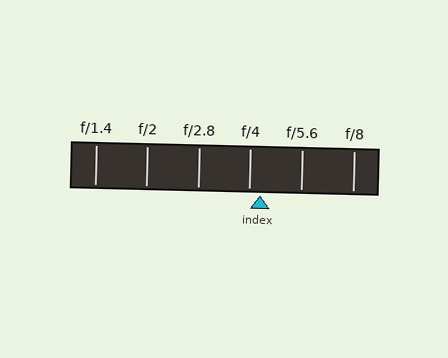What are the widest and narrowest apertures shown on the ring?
The widest aperture shown is f/1.4 and the narrowest is f/8.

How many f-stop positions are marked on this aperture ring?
There are 6 f-stop positions marked.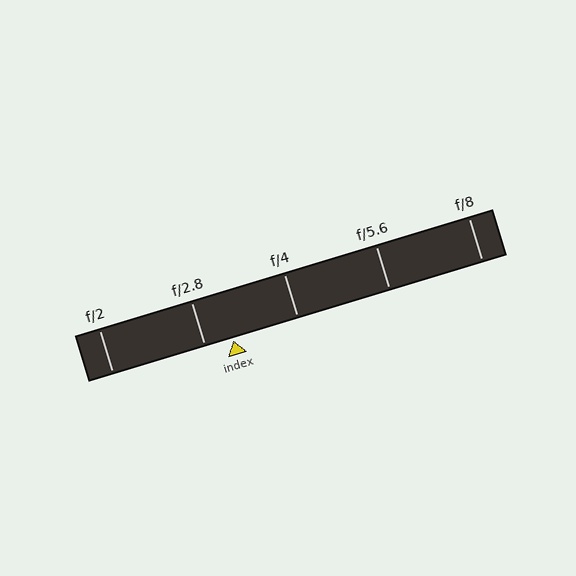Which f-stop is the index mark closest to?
The index mark is closest to f/2.8.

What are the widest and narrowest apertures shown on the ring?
The widest aperture shown is f/2 and the narrowest is f/8.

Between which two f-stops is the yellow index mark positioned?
The index mark is between f/2.8 and f/4.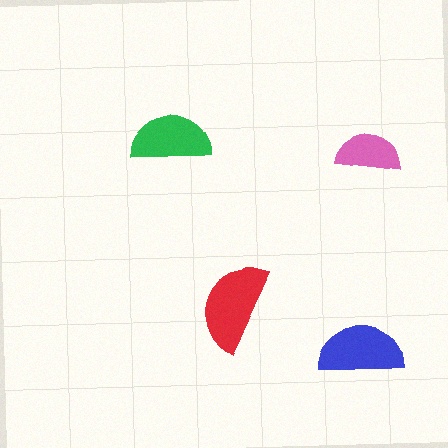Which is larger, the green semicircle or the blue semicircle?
The blue one.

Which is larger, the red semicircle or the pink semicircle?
The red one.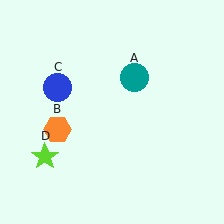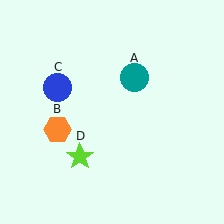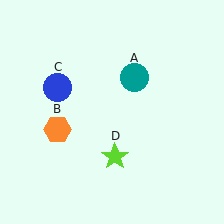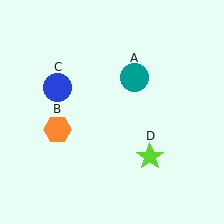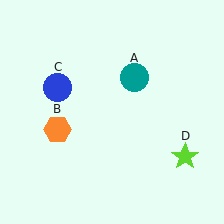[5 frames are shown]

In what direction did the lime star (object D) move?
The lime star (object D) moved right.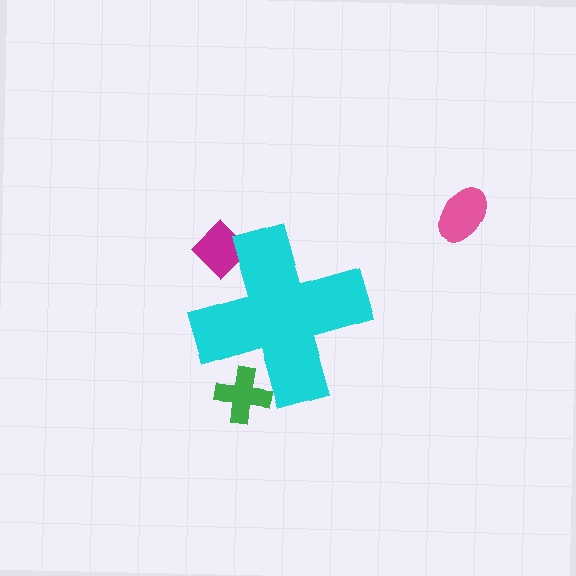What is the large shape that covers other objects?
A cyan cross.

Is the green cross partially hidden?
Yes, the green cross is partially hidden behind the cyan cross.